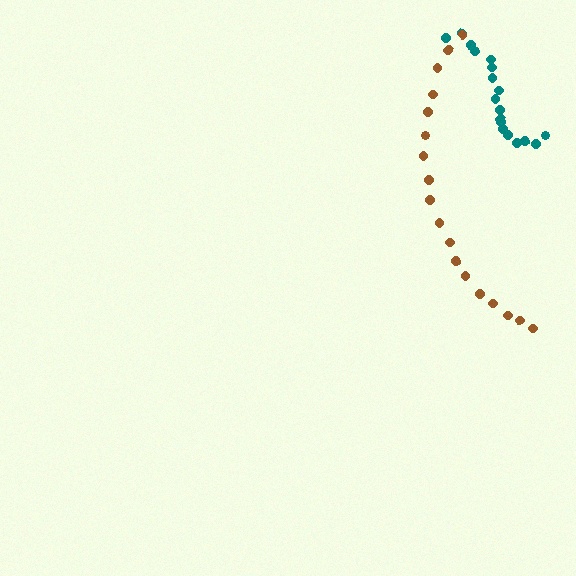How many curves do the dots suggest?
There are 2 distinct paths.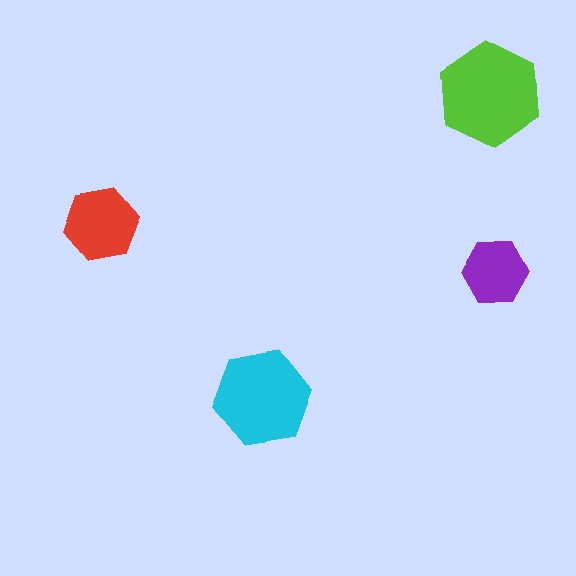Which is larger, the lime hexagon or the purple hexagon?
The lime one.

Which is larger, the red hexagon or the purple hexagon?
The red one.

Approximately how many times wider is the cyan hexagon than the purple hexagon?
About 1.5 times wider.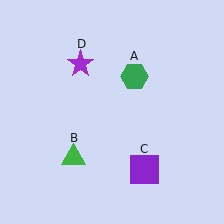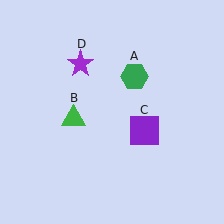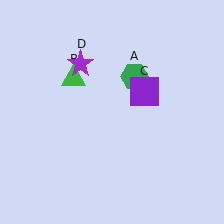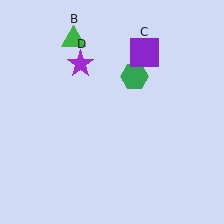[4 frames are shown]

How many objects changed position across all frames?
2 objects changed position: green triangle (object B), purple square (object C).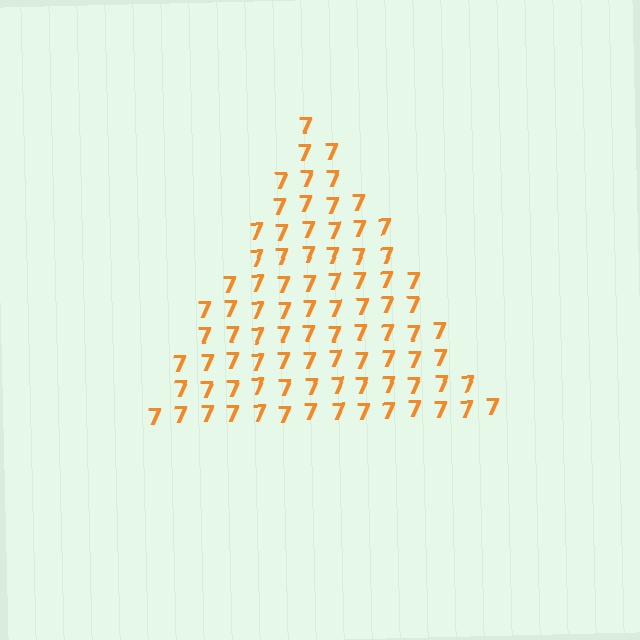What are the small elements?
The small elements are digit 7's.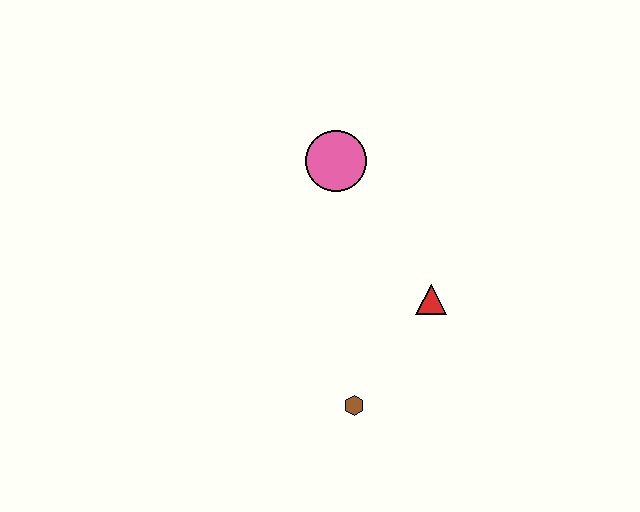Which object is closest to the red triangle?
The brown hexagon is closest to the red triangle.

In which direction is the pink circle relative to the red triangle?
The pink circle is above the red triangle.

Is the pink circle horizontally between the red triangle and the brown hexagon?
No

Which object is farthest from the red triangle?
The pink circle is farthest from the red triangle.